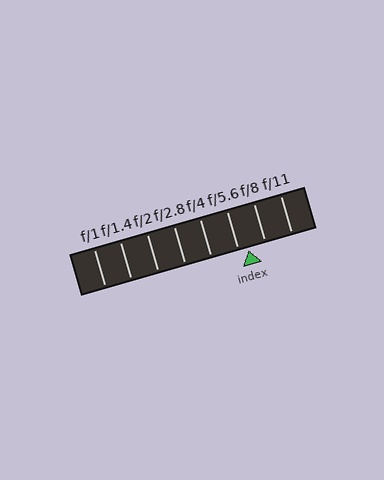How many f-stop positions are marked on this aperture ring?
There are 8 f-stop positions marked.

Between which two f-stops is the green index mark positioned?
The index mark is between f/5.6 and f/8.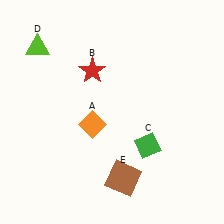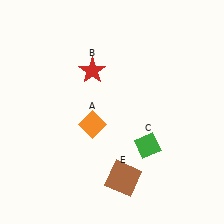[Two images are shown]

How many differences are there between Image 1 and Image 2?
There is 1 difference between the two images.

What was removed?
The lime triangle (D) was removed in Image 2.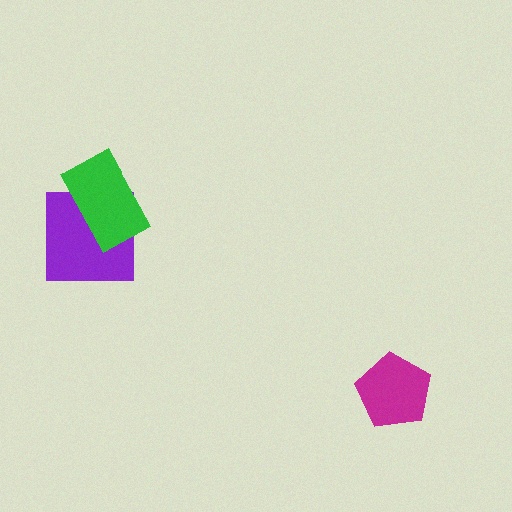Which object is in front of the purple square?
The green rectangle is in front of the purple square.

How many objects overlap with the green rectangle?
1 object overlaps with the green rectangle.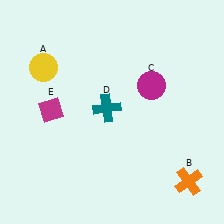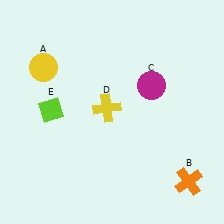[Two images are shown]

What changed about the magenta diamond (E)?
In Image 1, E is magenta. In Image 2, it changed to lime.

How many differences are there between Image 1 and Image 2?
There are 2 differences between the two images.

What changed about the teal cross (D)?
In Image 1, D is teal. In Image 2, it changed to yellow.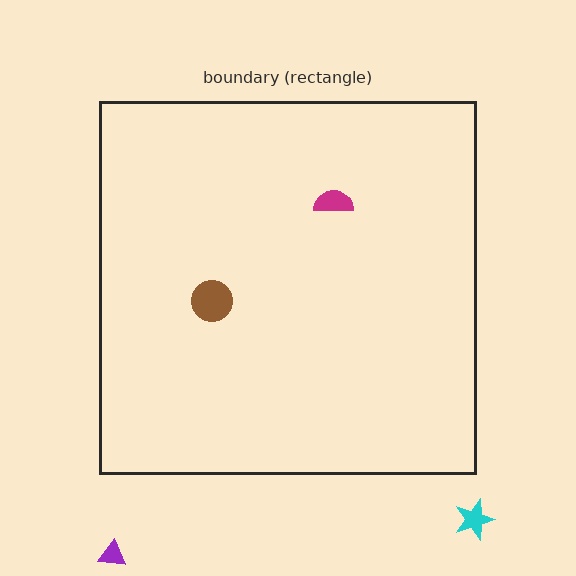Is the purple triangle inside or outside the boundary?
Outside.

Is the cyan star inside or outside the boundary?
Outside.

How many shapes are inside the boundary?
2 inside, 2 outside.